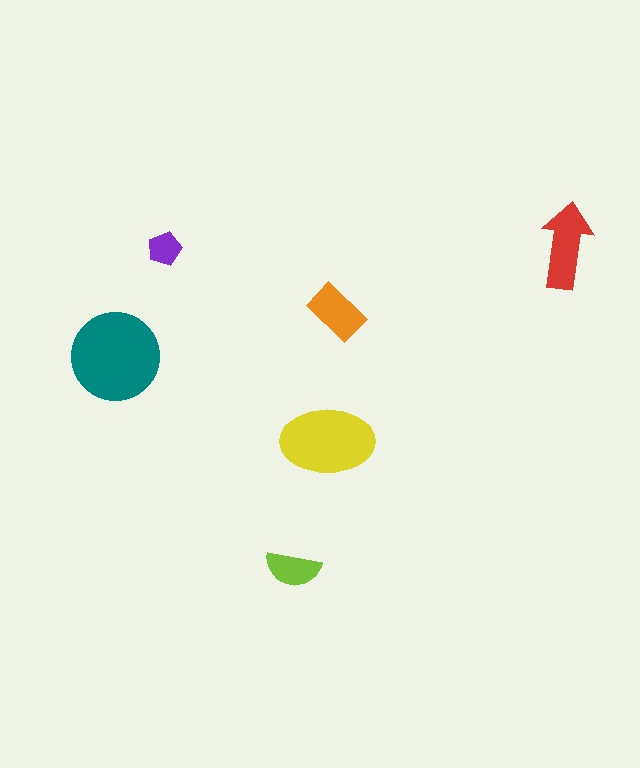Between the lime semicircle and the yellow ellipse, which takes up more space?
The yellow ellipse.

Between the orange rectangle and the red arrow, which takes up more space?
The red arrow.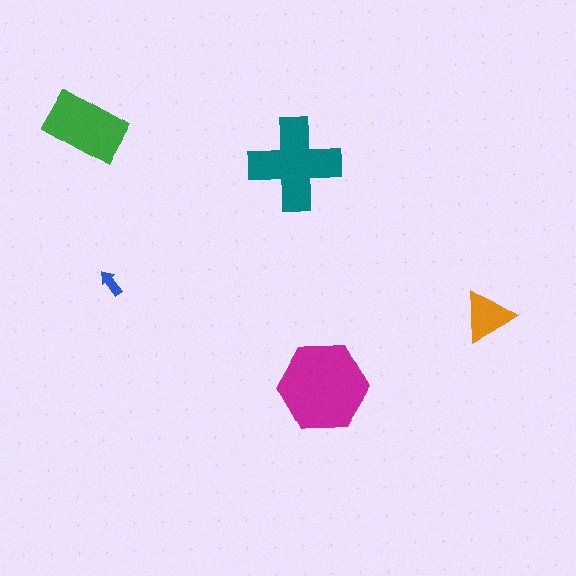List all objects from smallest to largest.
The blue arrow, the orange triangle, the green rectangle, the teal cross, the magenta hexagon.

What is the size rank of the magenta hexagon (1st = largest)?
1st.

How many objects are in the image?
There are 5 objects in the image.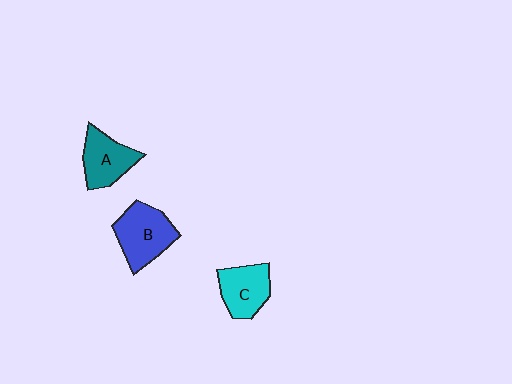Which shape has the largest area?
Shape B (blue).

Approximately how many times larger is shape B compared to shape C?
Approximately 1.3 times.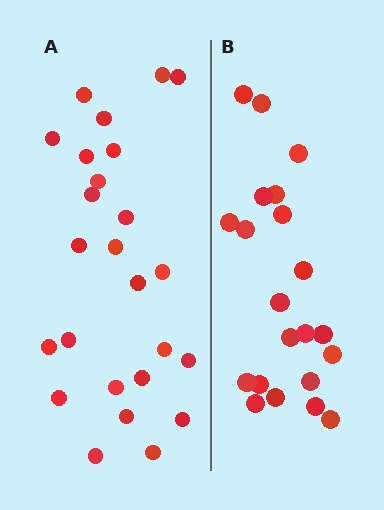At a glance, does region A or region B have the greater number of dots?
Region A (the left region) has more dots.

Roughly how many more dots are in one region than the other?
Region A has about 4 more dots than region B.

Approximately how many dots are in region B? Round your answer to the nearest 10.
About 20 dots. (The exact count is 21, which rounds to 20.)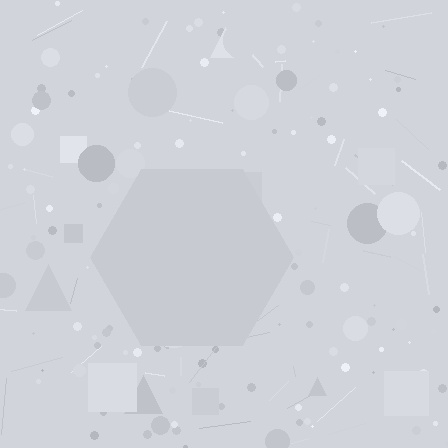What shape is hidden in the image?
A hexagon is hidden in the image.